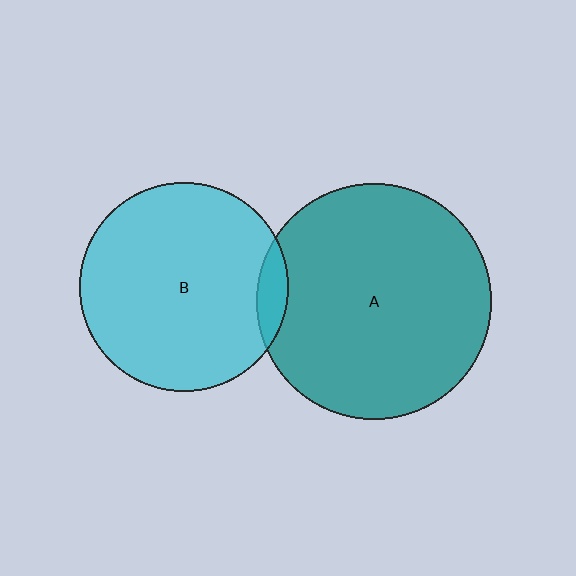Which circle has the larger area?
Circle A (teal).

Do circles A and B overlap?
Yes.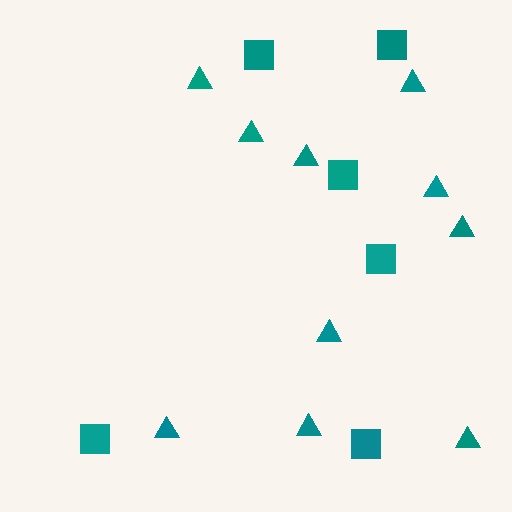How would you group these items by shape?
There are 2 groups: one group of triangles (10) and one group of squares (6).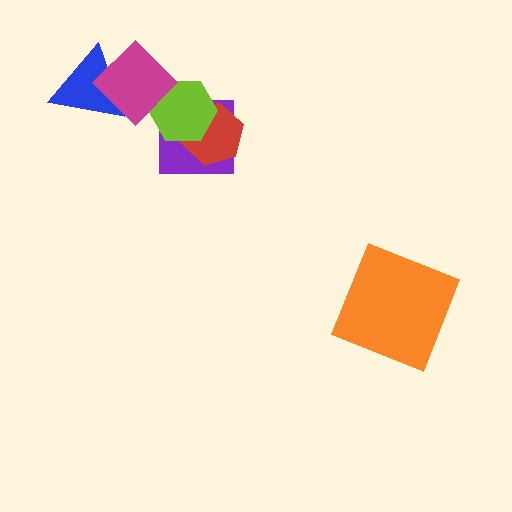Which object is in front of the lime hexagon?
The magenta diamond is in front of the lime hexagon.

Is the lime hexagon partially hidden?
Yes, it is partially covered by another shape.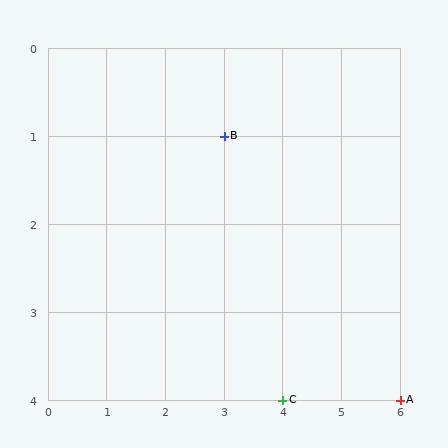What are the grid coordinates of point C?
Point C is at grid coordinates (4, 4).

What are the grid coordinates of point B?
Point B is at grid coordinates (3, 1).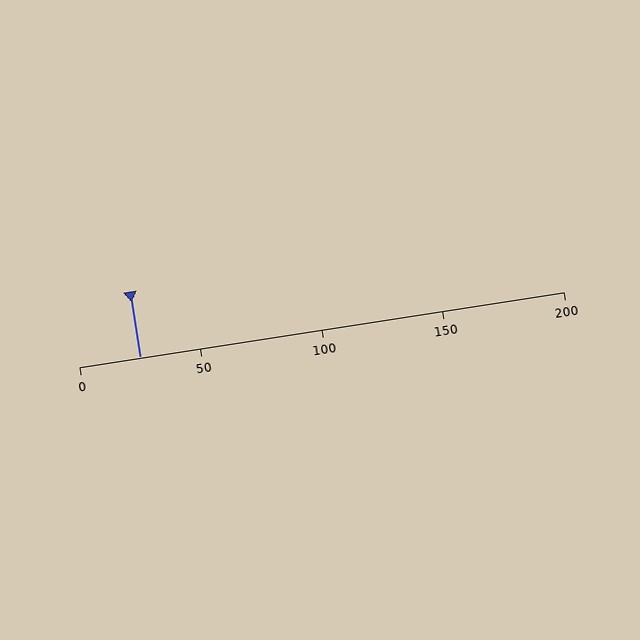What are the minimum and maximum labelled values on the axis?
The axis runs from 0 to 200.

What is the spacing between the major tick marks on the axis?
The major ticks are spaced 50 apart.